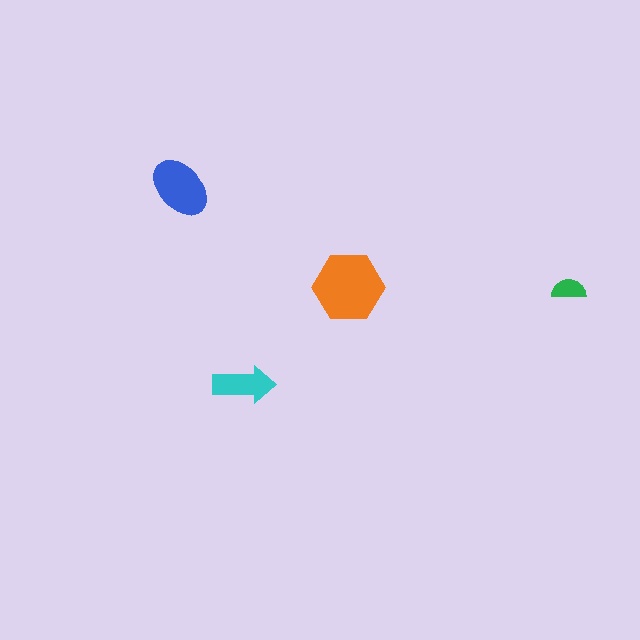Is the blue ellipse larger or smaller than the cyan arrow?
Larger.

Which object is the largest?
The orange hexagon.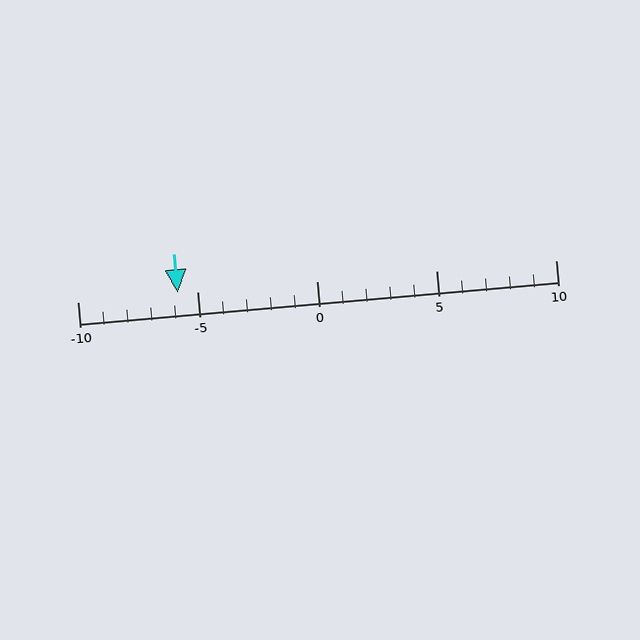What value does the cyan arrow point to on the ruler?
The cyan arrow points to approximately -6.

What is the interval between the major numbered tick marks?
The major tick marks are spaced 5 units apart.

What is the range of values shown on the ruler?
The ruler shows values from -10 to 10.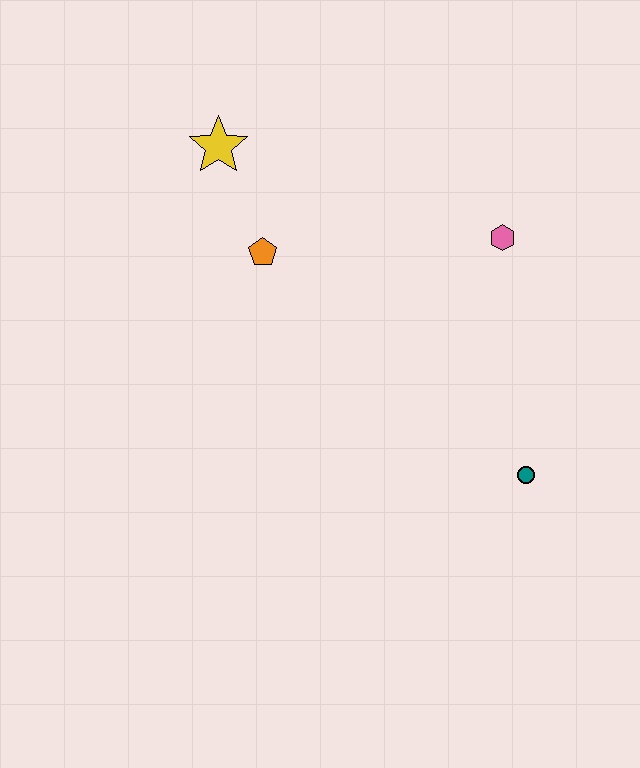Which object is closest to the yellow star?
The orange pentagon is closest to the yellow star.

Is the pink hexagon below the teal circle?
No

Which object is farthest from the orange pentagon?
The teal circle is farthest from the orange pentagon.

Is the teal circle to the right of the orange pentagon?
Yes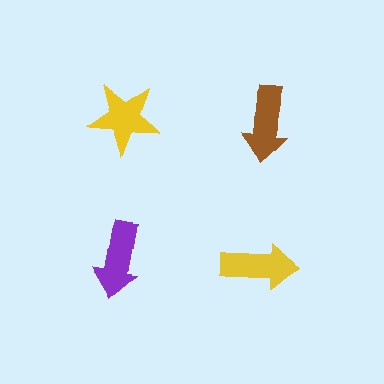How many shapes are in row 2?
2 shapes.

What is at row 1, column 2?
A brown arrow.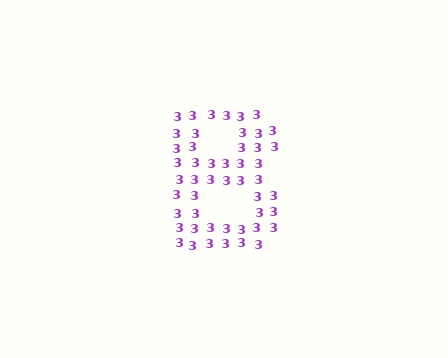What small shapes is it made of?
It is made of small digit 3's.